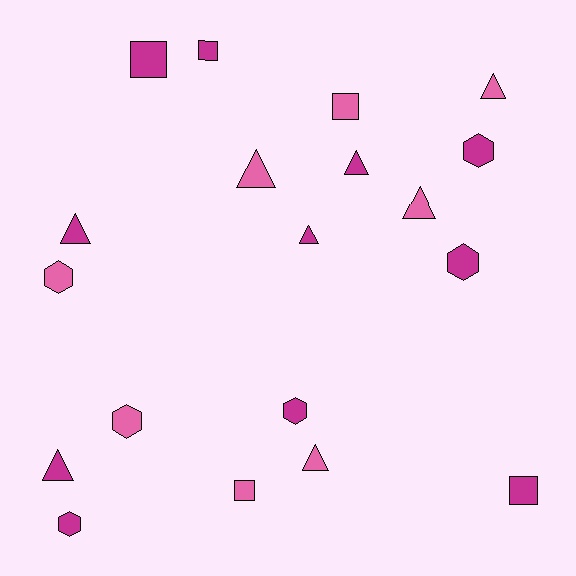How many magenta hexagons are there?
There are 4 magenta hexagons.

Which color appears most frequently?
Magenta, with 11 objects.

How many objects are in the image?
There are 19 objects.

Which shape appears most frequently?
Triangle, with 8 objects.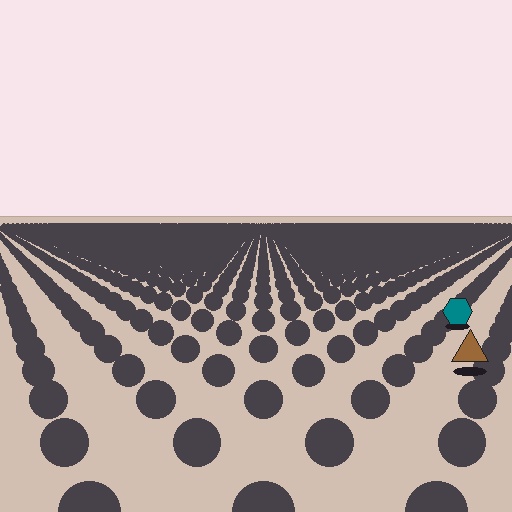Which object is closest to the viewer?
The brown triangle is closest. The texture marks near it are larger and more spread out.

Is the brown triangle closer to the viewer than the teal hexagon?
Yes. The brown triangle is closer — you can tell from the texture gradient: the ground texture is coarser near it.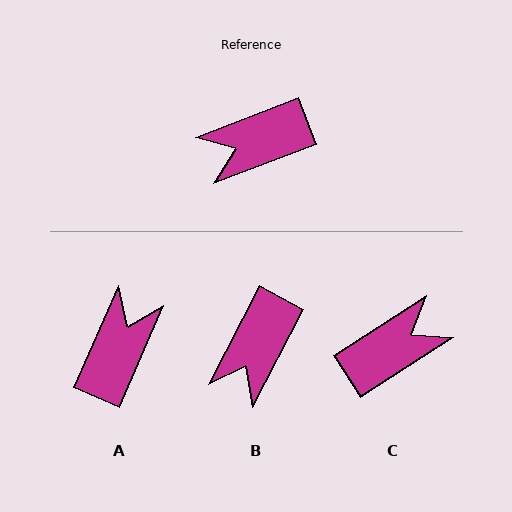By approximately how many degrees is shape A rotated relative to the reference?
Approximately 135 degrees clockwise.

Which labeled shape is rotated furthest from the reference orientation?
C, about 168 degrees away.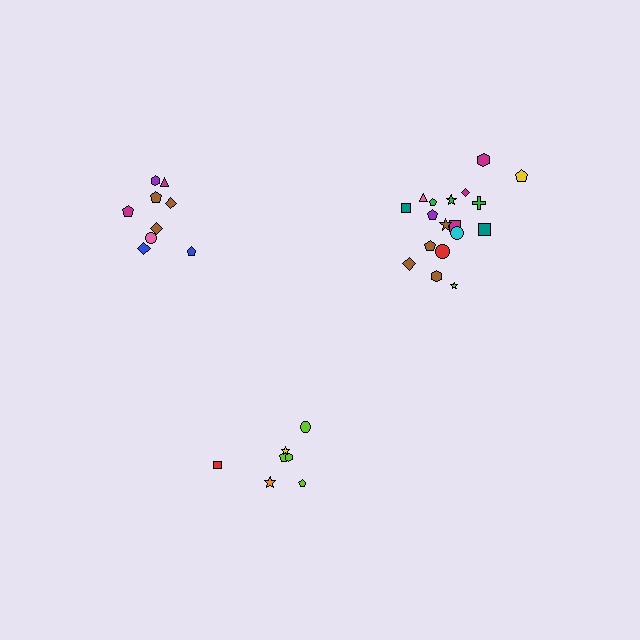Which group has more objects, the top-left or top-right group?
The top-right group.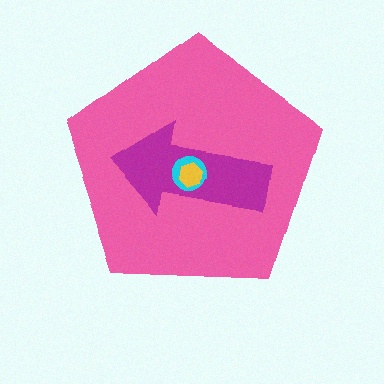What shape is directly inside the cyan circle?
The yellow hexagon.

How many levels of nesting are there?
4.